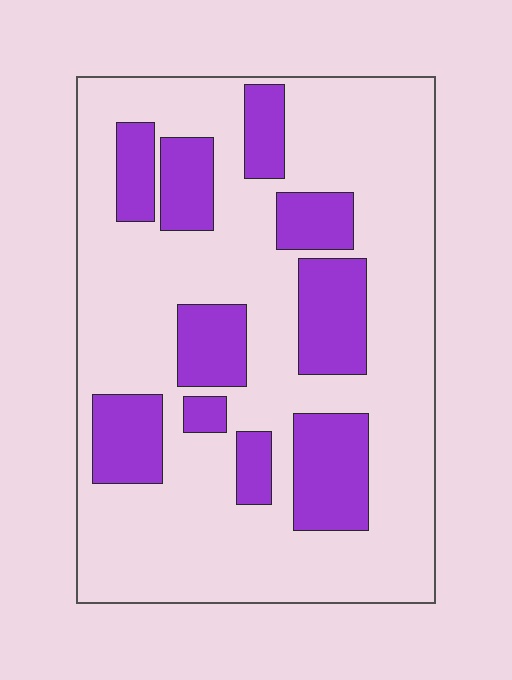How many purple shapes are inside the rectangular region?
10.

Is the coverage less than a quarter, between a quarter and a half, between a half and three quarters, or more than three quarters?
Between a quarter and a half.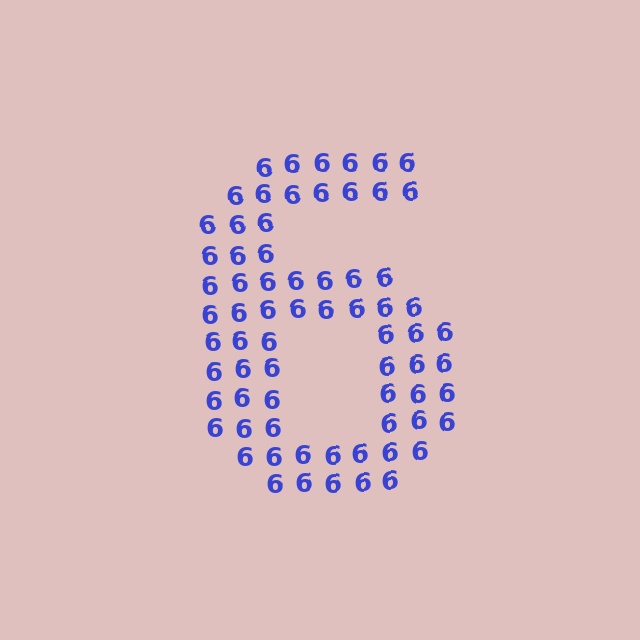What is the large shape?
The large shape is the digit 6.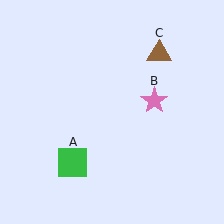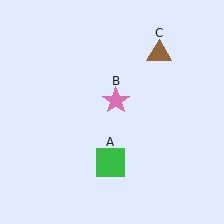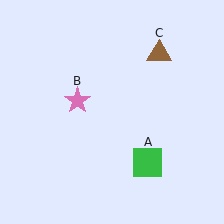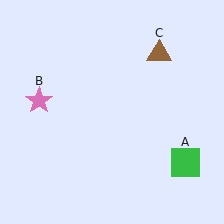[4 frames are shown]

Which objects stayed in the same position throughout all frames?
Brown triangle (object C) remained stationary.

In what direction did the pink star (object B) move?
The pink star (object B) moved left.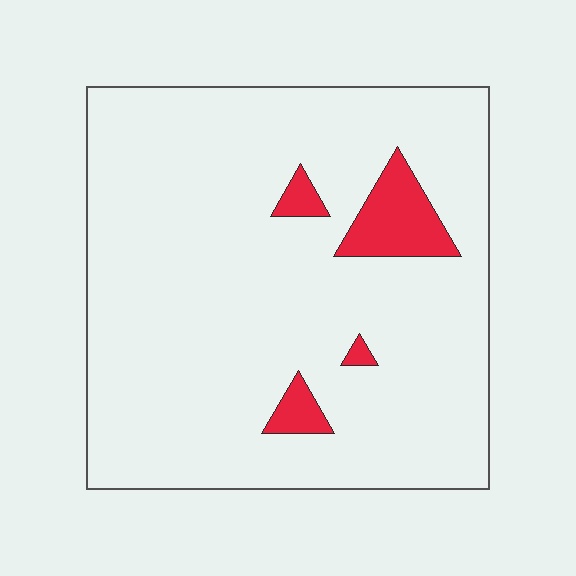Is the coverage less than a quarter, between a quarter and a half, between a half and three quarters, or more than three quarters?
Less than a quarter.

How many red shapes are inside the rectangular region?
4.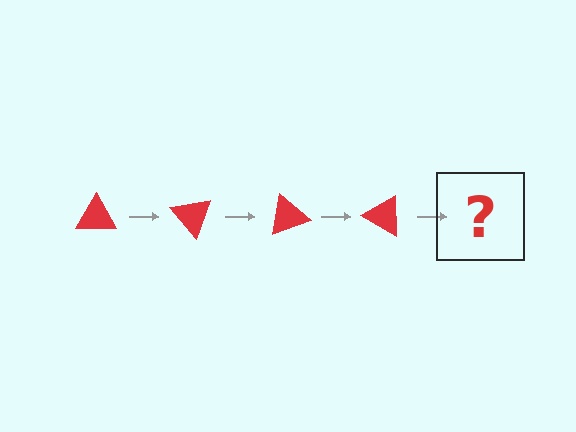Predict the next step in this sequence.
The next step is a red triangle rotated 200 degrees.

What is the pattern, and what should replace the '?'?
The pattern is that the triangle rotates 50 degrees each step. The '?' should be a red triangle rotated 200 degrees.